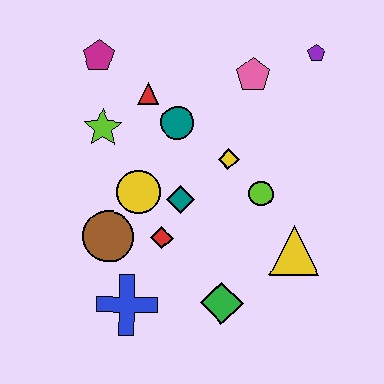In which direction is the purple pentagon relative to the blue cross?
The purple pentagon is above the blue cross.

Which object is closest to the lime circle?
The yellow diamond is closest to the lime circle.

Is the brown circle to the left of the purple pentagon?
Yes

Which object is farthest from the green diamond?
The magenta pentagon is farthest from the green diamond.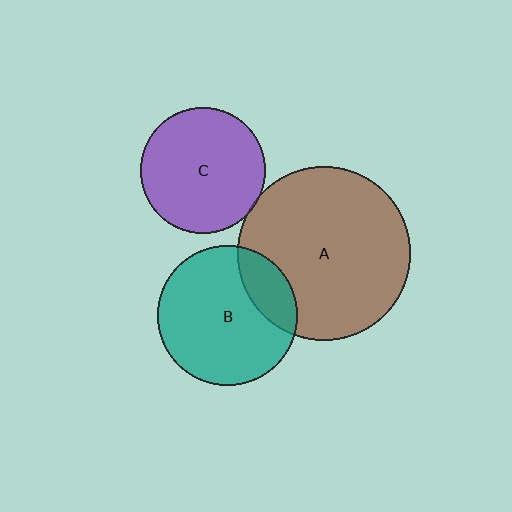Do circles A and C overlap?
Yes.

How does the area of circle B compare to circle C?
Approximately 1.2 times.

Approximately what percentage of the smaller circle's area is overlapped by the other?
Approximately 5%.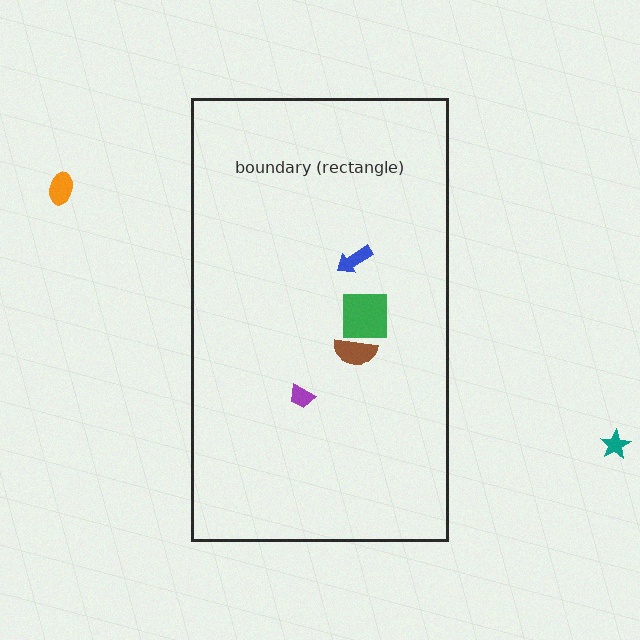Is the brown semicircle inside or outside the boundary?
Inside.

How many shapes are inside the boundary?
4 inside, 2 outside.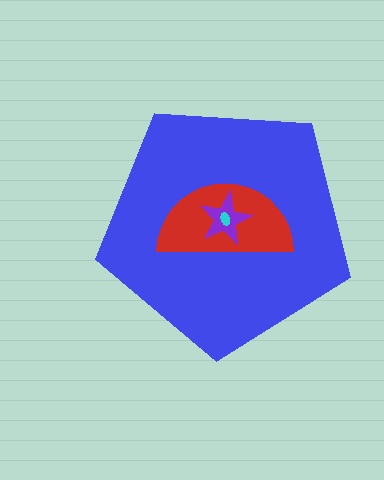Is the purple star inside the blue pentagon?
Yes.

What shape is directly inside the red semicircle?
The purple star.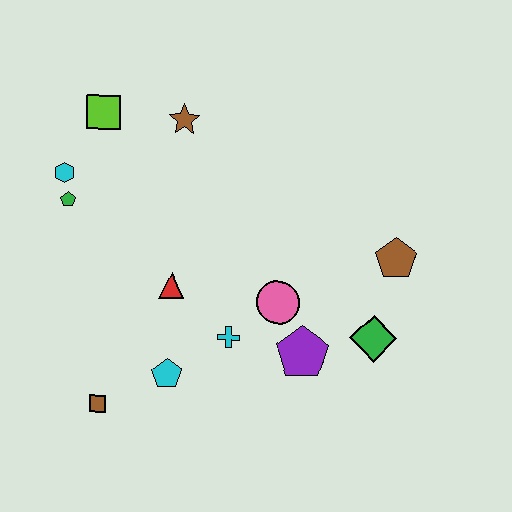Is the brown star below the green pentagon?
No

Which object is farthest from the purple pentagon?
The lime square is farthest from the purple pentagon.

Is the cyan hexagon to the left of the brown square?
Yes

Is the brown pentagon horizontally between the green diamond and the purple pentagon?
No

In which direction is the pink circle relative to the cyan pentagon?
The pink circle is to the right of the cyan pentagon.